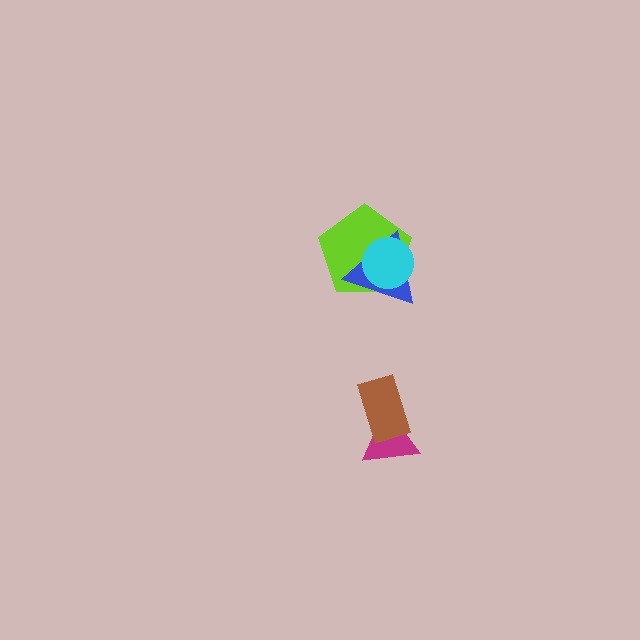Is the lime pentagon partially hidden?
Yes, it is partially covered by another shape.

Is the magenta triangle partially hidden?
Yes, it is partially covered by another shape.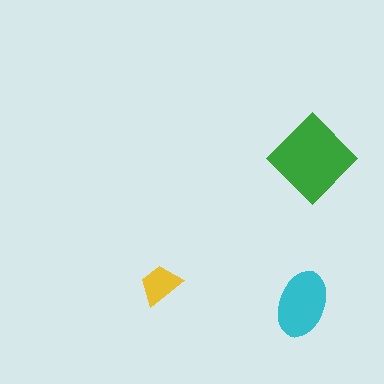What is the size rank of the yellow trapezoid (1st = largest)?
3rd.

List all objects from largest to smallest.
The green diamond, the cyan ellipse, the yellow trapezoid.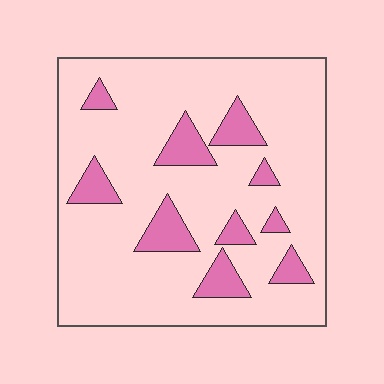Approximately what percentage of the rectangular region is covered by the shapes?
Approximately 15%.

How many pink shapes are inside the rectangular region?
10.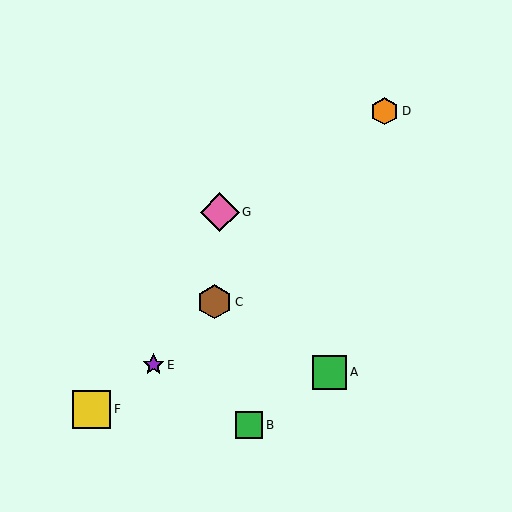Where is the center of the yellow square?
The center of the yellow square is at (92, 409).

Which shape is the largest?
The pink diamond (labeled G) is the largest.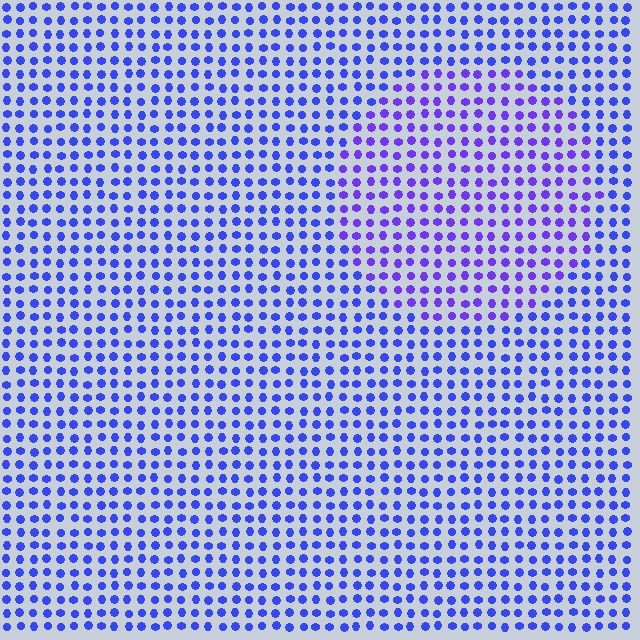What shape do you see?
I see a circle.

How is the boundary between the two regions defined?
The boundary is defined purely by a slight shift in hue (about 25 degrees). Spacing, size, and orientation are identical on both sides.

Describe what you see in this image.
The image is filled with small blue elements in a uniform arrangement. A circle-shaped region is visible where the elements are tinted to a slightly different hue, forming a subtle color boundary.